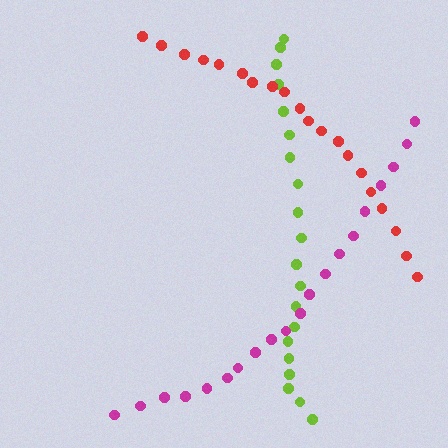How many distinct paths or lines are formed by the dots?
There are 3 distinct paths.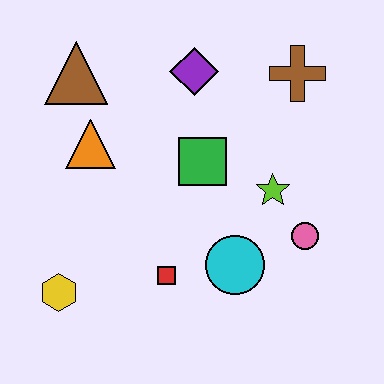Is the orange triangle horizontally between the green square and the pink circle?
No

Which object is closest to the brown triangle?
The orange triangle is closest to the brown triangle.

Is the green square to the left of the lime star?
Yes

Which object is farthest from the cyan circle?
The brown triangle is farthest from the cyan circle.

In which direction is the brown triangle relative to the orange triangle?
The brown triangle is above the orange triangle.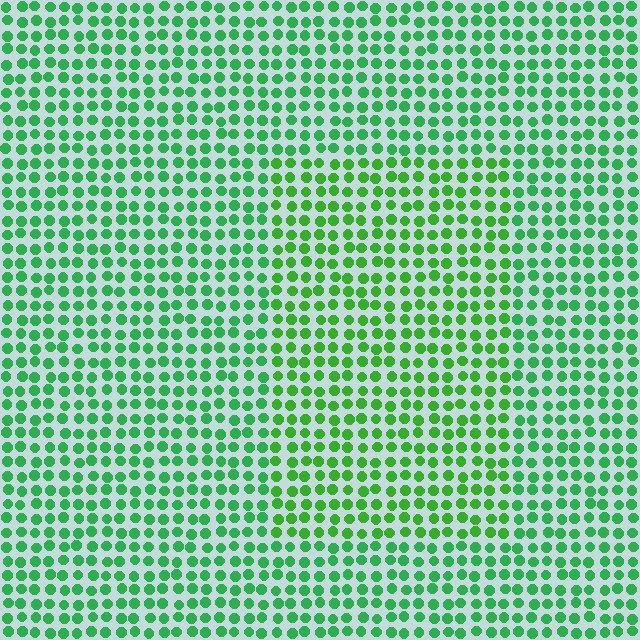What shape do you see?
I see a rectangle.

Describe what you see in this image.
The image is filled with small green elements in a uniform arrangement. A rectangle-shaped region is visible where the elements are tinted to a slightly different hue, forming a subtle color boundary.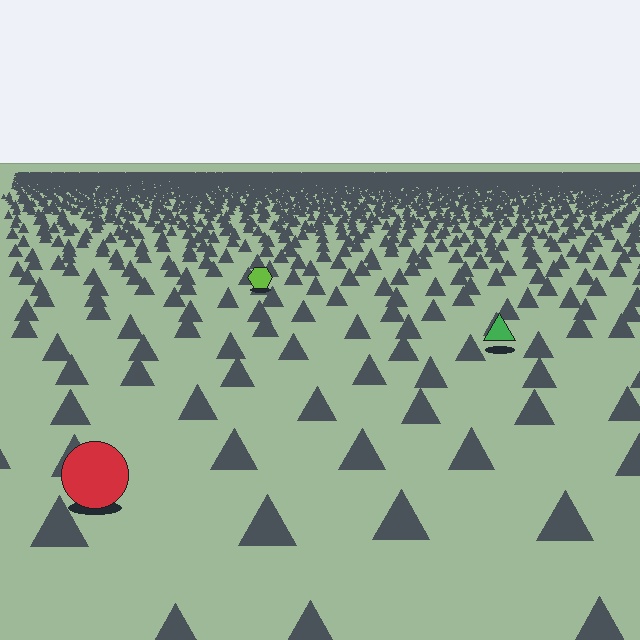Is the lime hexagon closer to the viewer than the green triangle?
No. The green triangle is closer — you can tell from the texture gradient: the ground texture is coarser near it.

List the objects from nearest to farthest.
From nearest to farthest: the red circle, the green triangle, the lime hexagon.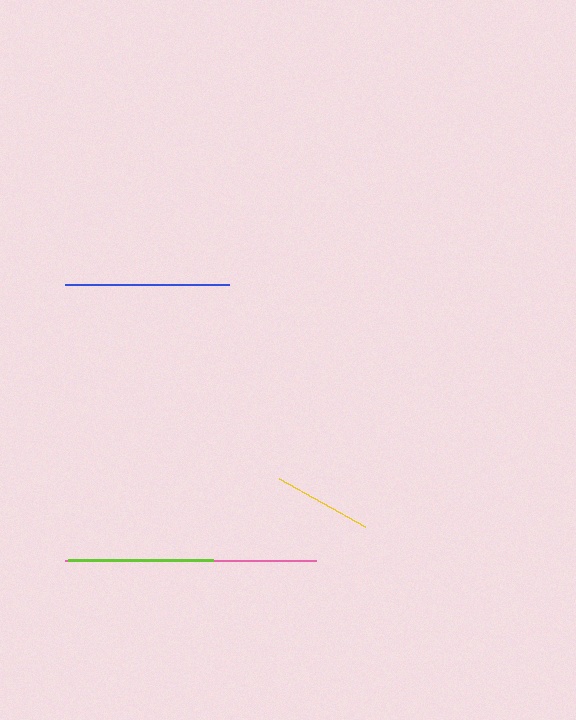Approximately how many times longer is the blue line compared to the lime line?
The blue line is approximately 1.1 times the length of the lime line.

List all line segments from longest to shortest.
From longest to shortest: pink, blue, lime, yellow.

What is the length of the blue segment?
The blue segment is approximately 164 pixels long.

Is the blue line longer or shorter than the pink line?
The pink line is longer than the blue line.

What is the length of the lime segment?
The lime segment is approximately 145 pixels long.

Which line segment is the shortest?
The yellow line is the shortest at approximately 99 pixels.